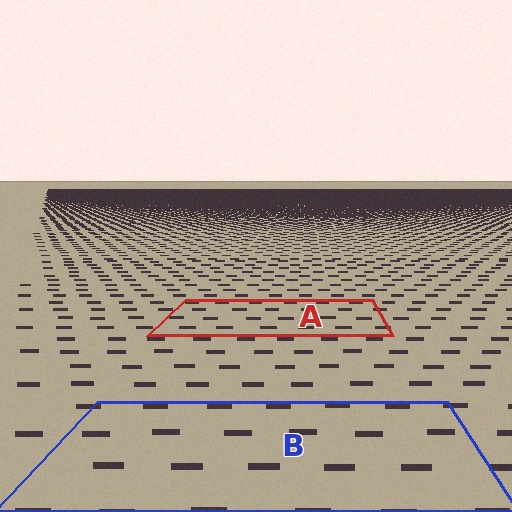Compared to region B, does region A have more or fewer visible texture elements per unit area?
Region A has more texture elements per unit area — they are packed more densely because it is farther away.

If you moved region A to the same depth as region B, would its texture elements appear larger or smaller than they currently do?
They would appear larger. At a closer depth, the same texture elements are projected at a bigger on-screen size.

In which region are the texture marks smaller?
The texture marks are smaller in region A, because it is farther away.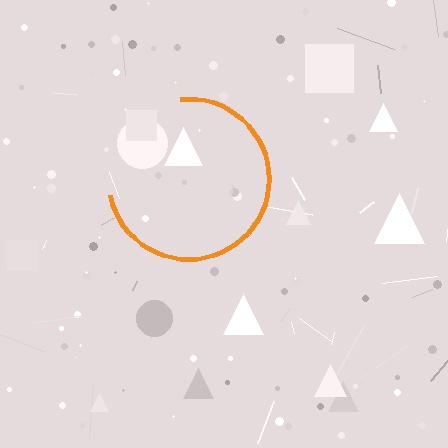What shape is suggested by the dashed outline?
The dashed outline suggests a circle.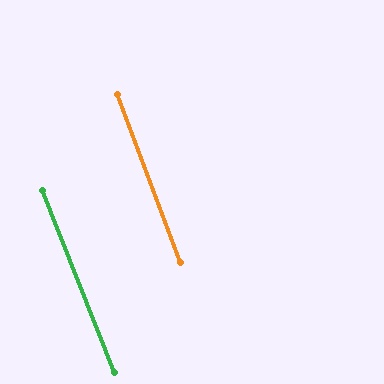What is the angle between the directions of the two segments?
Approximately 1 degree.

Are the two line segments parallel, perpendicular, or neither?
Parallel — their directions differ by only 0.8°.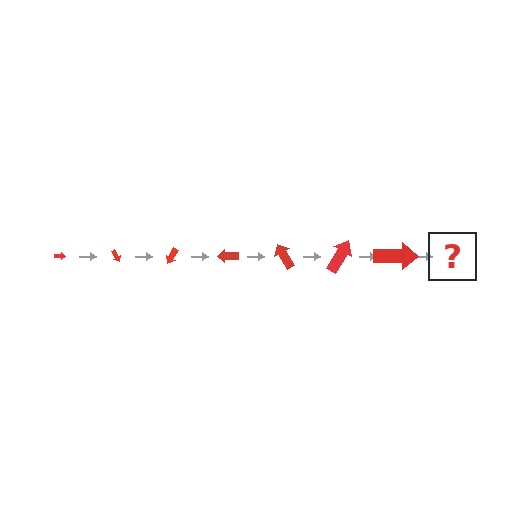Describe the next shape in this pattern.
It should be an arrow, larger than the previous one and rotated 420 degrees from the start.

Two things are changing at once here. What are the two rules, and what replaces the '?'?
The two rules are that the arrow grows larger each step and it rotates 60 degrees each step. The '?' should be an arrow, larger than the previous one and rotated 420 degrees from the start.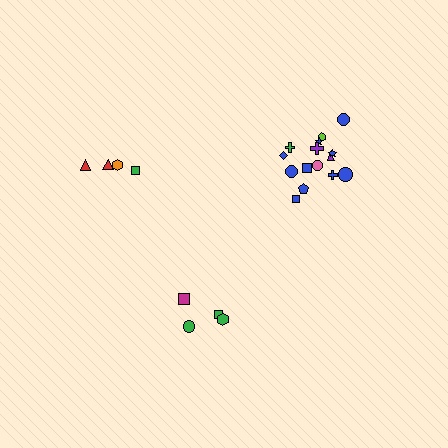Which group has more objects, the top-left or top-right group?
The top-right group.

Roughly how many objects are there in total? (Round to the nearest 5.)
Roughly 25 objects in total.